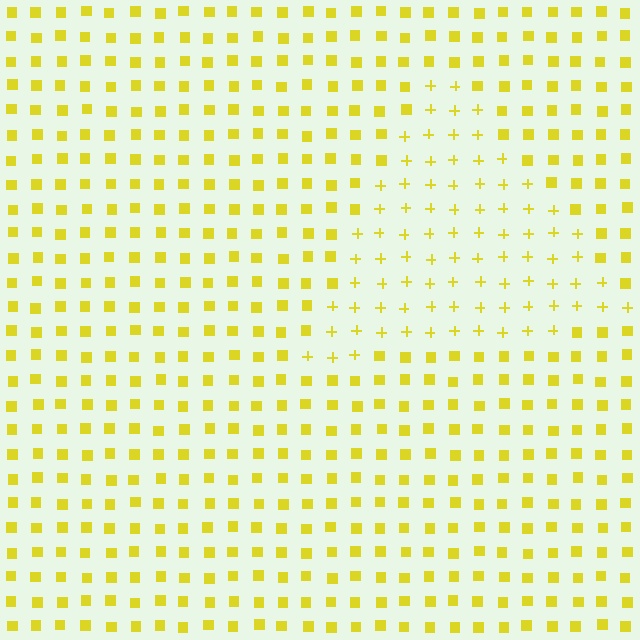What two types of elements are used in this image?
The image uses plus signs inside the triangle region and squares outside it.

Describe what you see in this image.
The image is filled with small yellow elements arranged in a uniform grid. A triangle-shaped region contains plus signs, while the surrounding area contains squares. The boundary is defined purely by the change in element shape.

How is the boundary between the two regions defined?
The boundary is defined by a change in element shape: plus signs inside vs. squares outside. All elements share the same color and spacing.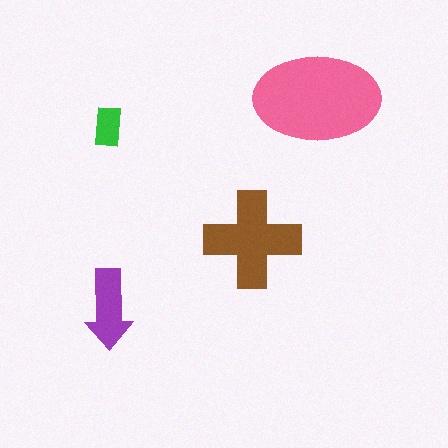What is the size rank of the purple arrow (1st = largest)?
3rd.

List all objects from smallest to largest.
The green rectangle, the purple arrow, the brown cross, the pink ellipse.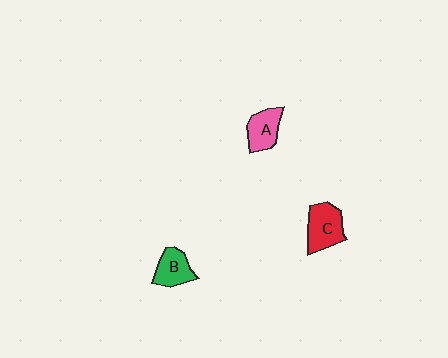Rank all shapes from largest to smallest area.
From largest to smallest: C (red), A (pink), B (green).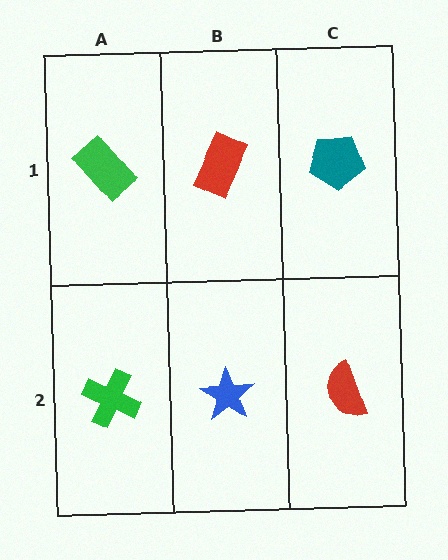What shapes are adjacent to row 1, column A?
A green cross (row 2, column A), a red rectangle (row 1, column B).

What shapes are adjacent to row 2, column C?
A teal pentagon (row 1, column C), a blue star (row 2, column B).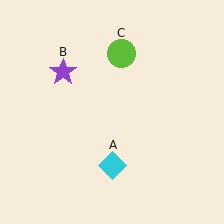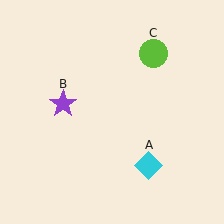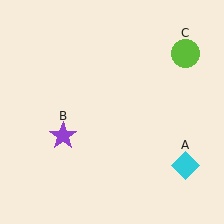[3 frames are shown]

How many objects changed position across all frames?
3 objects changed position: cyan diamond (object A), purple star (object B), lime circle (object C).